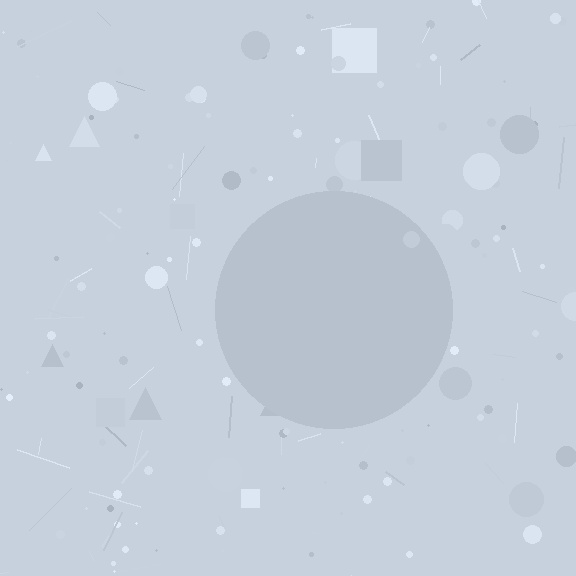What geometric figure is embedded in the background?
A circle is embedded in the background.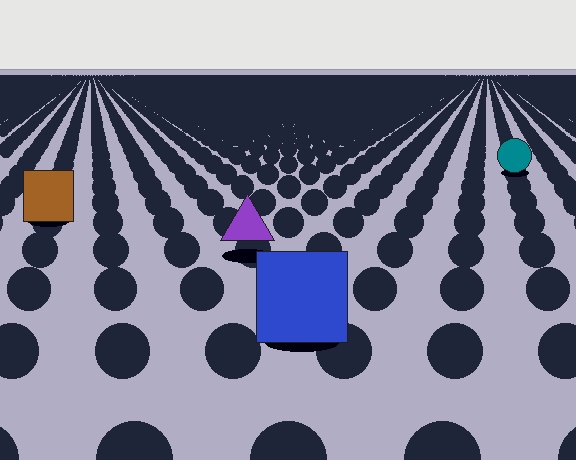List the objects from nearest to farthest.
From nearest to farthest: the blue square, the purple triangle, the brown square, the teal circle.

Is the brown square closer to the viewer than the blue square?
No. The blue square is closer — you can tell from the texture gradient: the ground texture is coarser near it.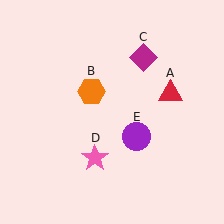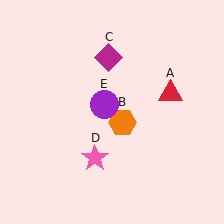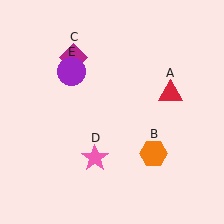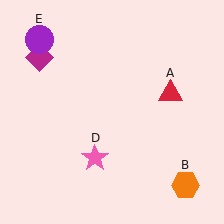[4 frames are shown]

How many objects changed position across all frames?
3 objects changed position: orange hexagon (object B), magenta diamond (object C), purple circle (object E).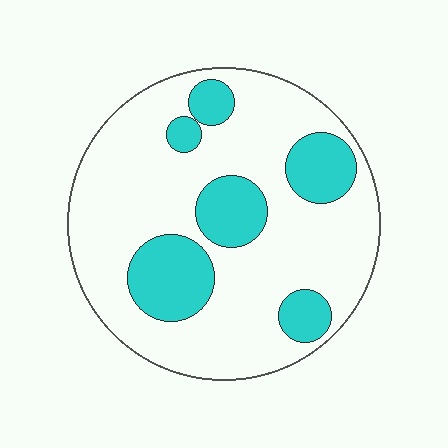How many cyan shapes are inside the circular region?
6.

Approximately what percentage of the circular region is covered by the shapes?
Approximately 25%.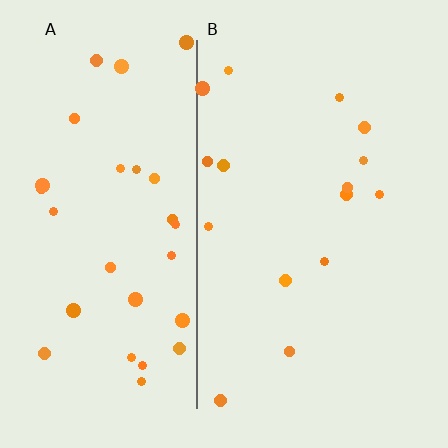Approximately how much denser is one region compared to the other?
Approximately 2.0× — region A over region B.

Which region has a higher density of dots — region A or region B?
A (the left).